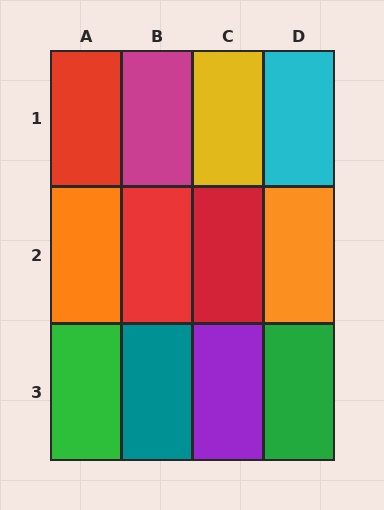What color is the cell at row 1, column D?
Cyan.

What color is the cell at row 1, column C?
Yellow.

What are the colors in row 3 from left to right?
Green, teal, purple, green.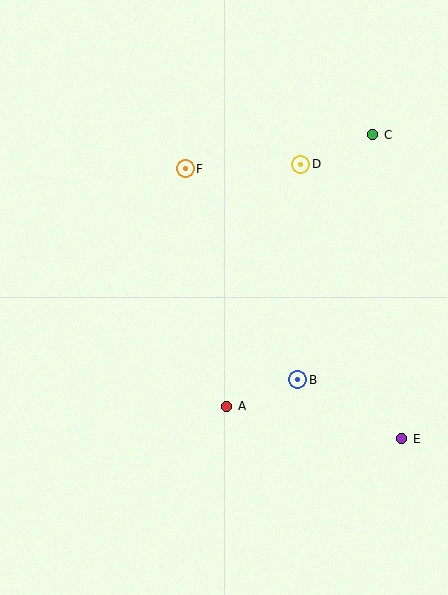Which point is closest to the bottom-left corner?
Point A is closest to the bottom-left corner.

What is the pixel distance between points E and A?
The distance between E and A is 178 pixels.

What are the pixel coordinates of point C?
Point C is at (373, 135).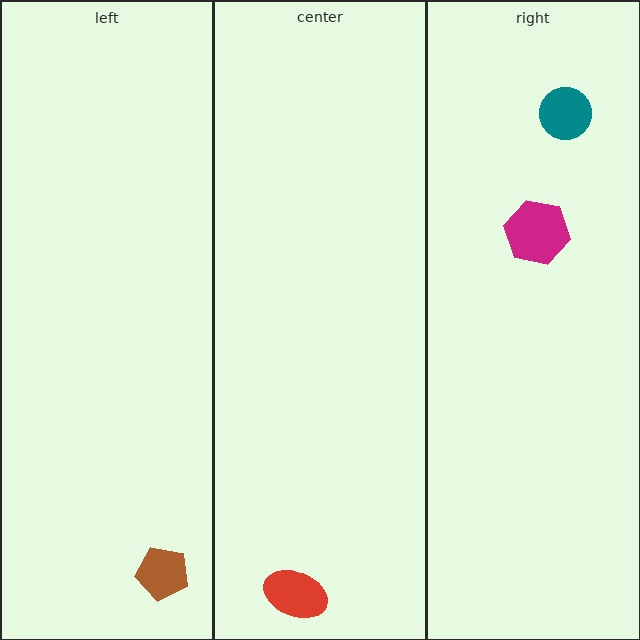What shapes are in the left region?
The brown pentagon.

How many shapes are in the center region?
1.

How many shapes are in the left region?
1.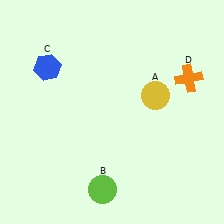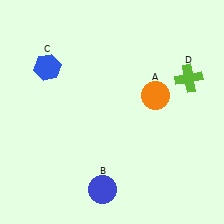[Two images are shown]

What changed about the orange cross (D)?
In Image 1, D is orange. In Image 2, it changed to lime.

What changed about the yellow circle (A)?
In Image 1, A is yellow. In Image 2, it changed to orange.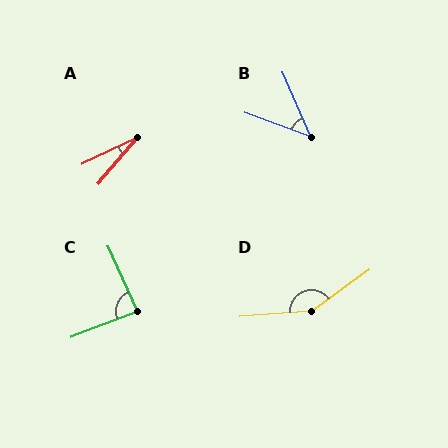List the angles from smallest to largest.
A (25°), B (47°), C (87°), D (148°).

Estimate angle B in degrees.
Approximately 47 degrees.